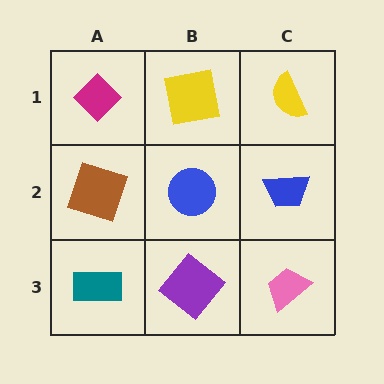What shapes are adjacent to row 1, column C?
A blue trapezoid (row 2, column C), a yellow square (row 1, column B).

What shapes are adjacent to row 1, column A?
A brown square (row 2, column A), a yellow square (row 1, column B).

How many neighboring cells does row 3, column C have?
2.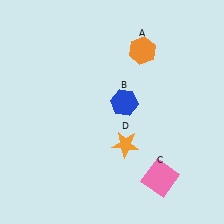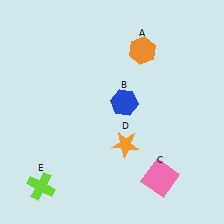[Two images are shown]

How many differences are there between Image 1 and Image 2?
There is 1 difference between the two images.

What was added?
A lime cross (E) was added in Image 2.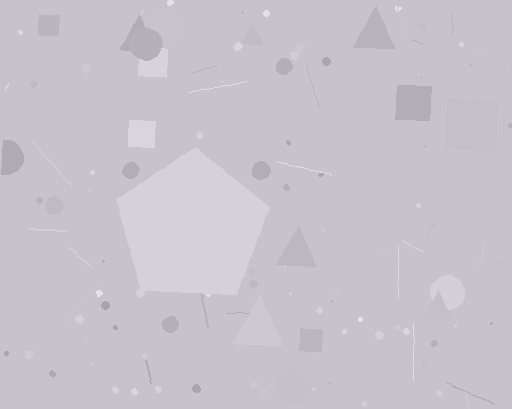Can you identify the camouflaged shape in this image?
The camouflaged shape is a pentagon.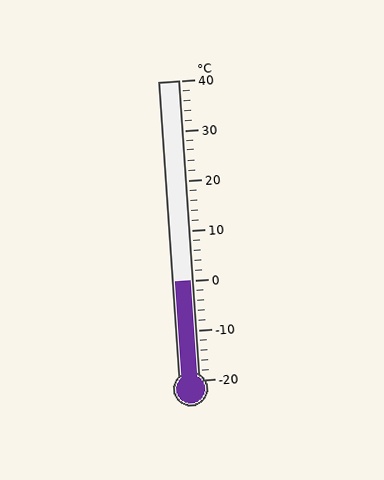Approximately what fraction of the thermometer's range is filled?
The thermometer is filled to approximately 35% of its range.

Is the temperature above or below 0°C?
The temperature is at 0°C.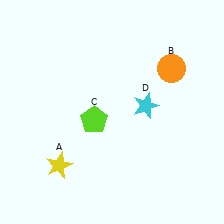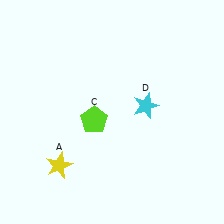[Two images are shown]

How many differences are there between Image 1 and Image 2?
There is 1 difference between the two images.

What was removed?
The orange circle (B) was removed in Image 2.